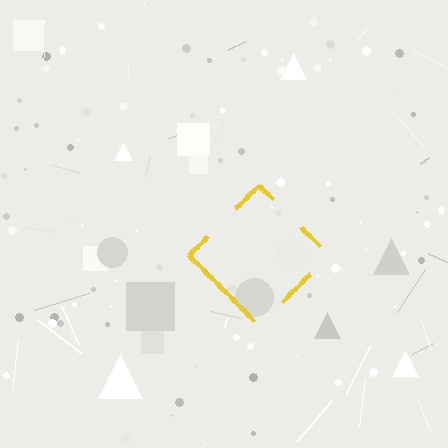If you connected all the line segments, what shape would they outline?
They would outline a diamond.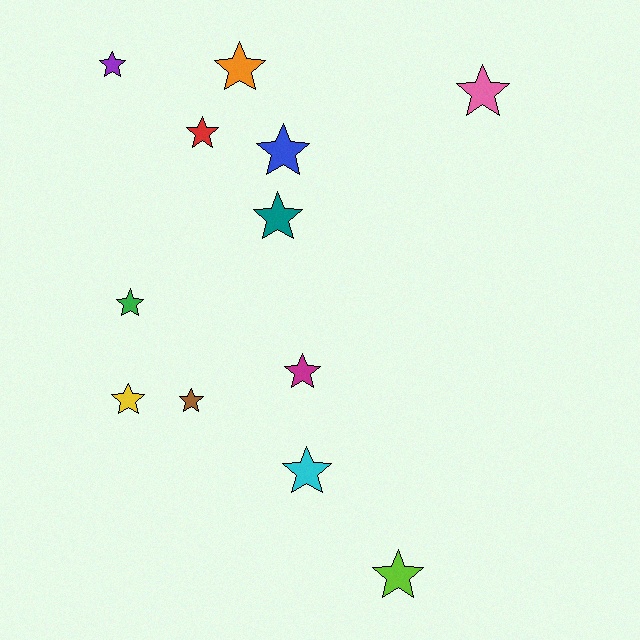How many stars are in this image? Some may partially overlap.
There are 12 stars.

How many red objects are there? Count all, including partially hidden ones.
There is 1 red object.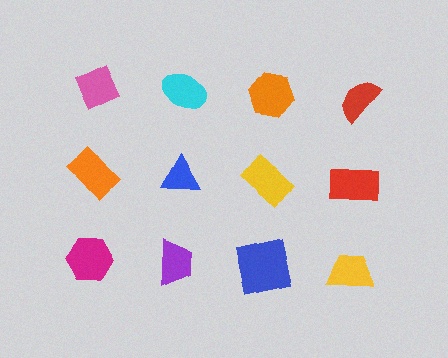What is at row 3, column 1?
A magenta hexagon.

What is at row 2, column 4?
A red rectangle.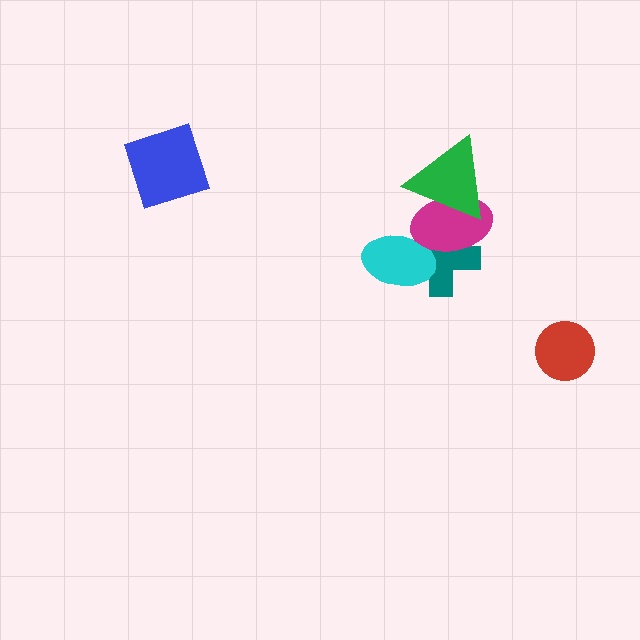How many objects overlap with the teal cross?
3 objects overlap with the teal cross.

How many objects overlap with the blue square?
0 objects overlap with the blue square.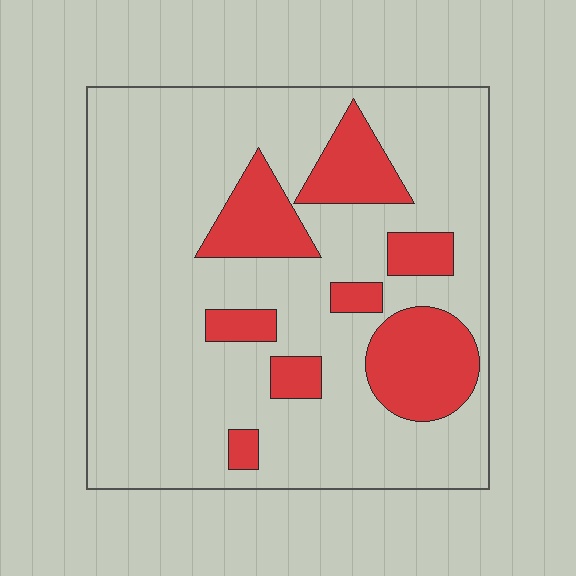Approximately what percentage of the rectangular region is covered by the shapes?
Approximately 20%.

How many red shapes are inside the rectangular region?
8.